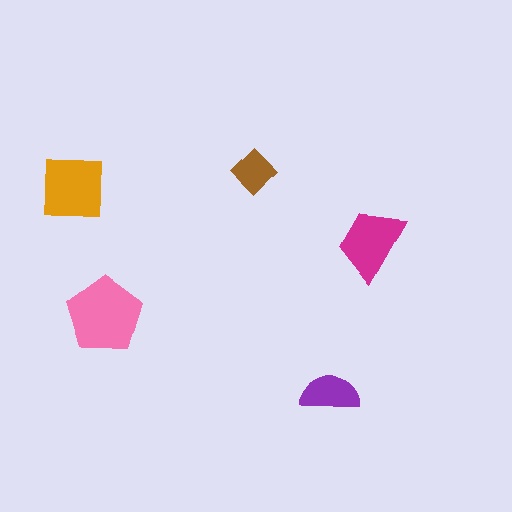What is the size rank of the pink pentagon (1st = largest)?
1st.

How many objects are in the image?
There are 5 objects in the image.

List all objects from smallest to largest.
The brown diamond, the purple semicircle, the magenta trapezoid, the orange square, the pink pentagon.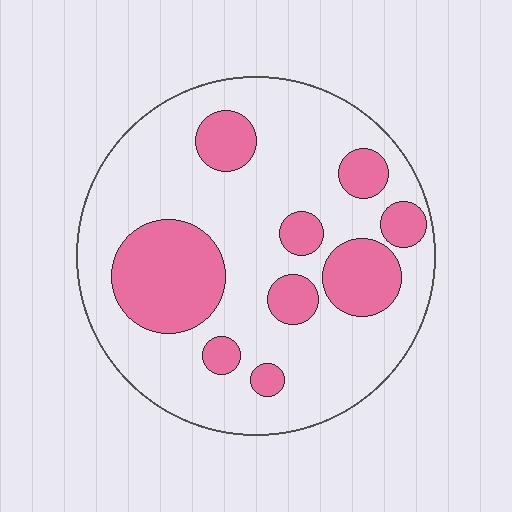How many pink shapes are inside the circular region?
9.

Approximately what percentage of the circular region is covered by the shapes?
Approximately 25%.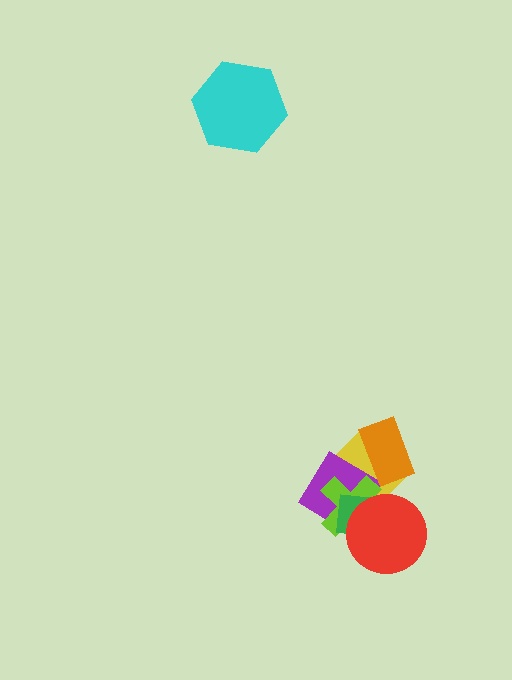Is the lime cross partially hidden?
Yes, it is partially covered by another shape.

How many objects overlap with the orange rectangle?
1 object overlaps with the orange rectangle.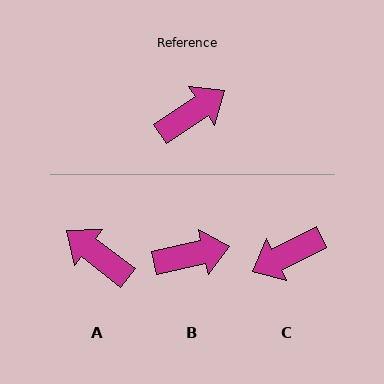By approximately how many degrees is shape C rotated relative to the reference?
Approximately 172 degrees counter-clockwise.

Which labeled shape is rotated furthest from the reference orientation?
C, about 172 degrees away.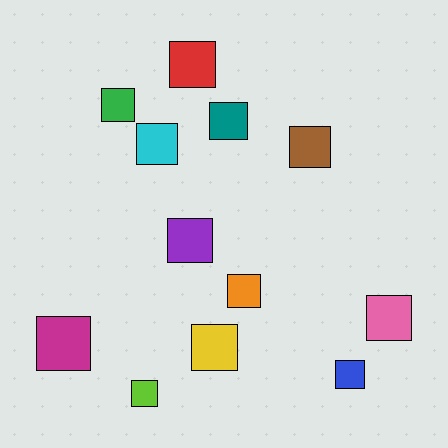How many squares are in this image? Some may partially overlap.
There are 12 squares.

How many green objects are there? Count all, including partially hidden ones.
There is 1 green object.